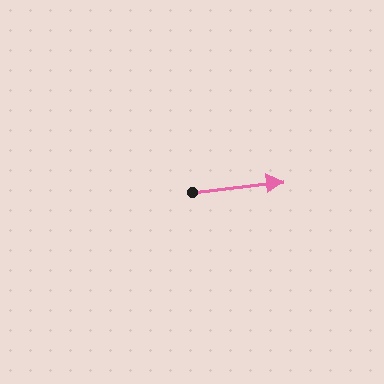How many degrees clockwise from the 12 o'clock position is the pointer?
Approximately 83 degrees.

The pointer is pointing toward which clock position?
Roughly 3 o'clock.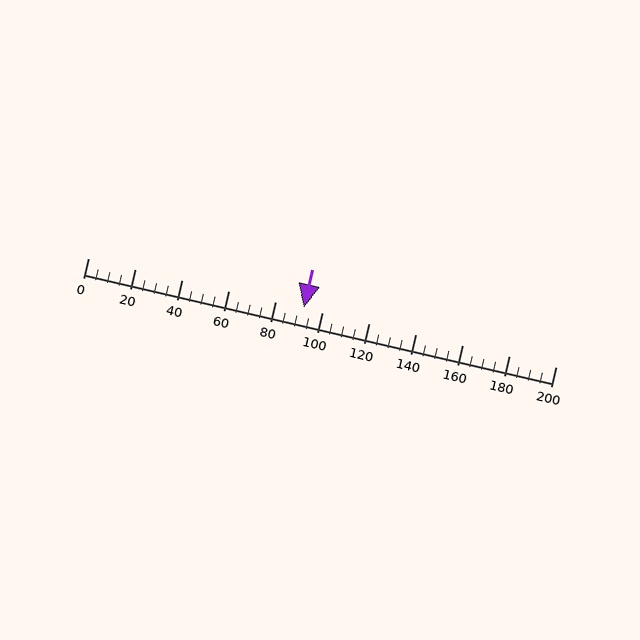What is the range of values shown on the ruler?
The ruler shows values from 0 to 200.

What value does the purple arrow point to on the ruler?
The purple arrow points to approximately 92.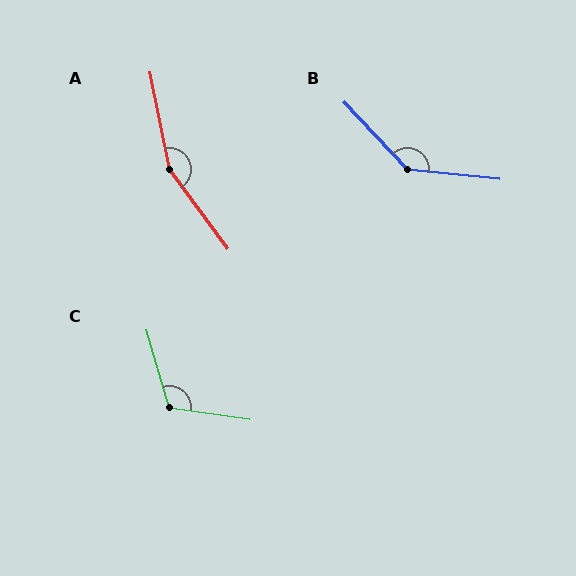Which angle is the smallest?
C, at approximately 114 degrees.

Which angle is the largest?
A, at approximately 155 degrees.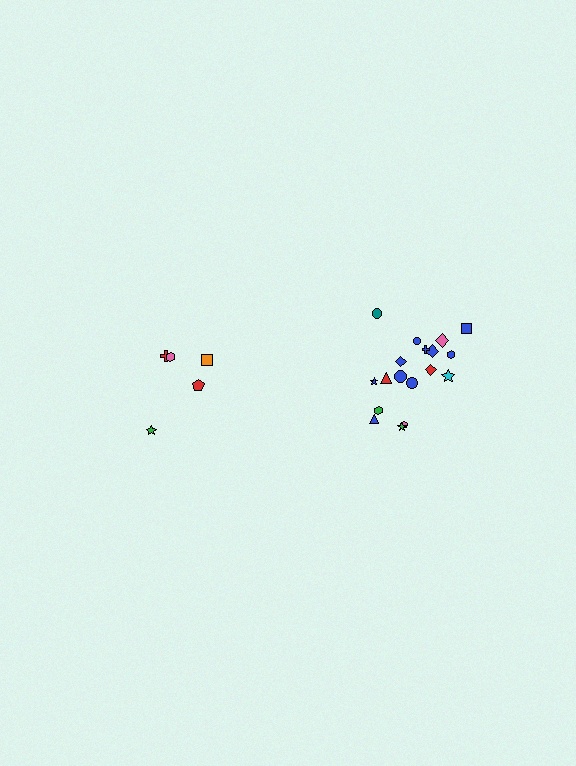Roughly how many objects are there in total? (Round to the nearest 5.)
Roughly 25 objects in total.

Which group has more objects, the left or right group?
The right group.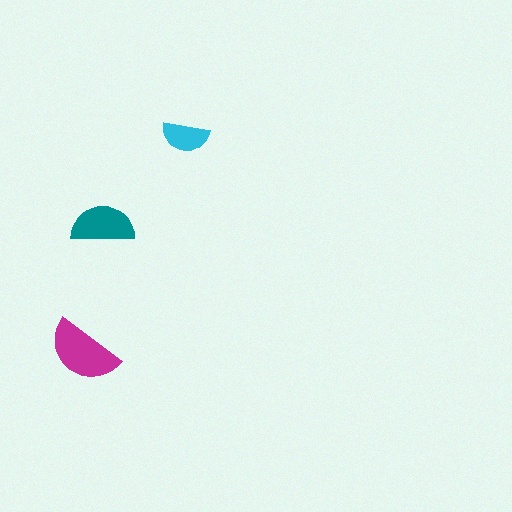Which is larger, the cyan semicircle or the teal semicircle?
The teal one.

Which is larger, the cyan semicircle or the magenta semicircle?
The magenta one.